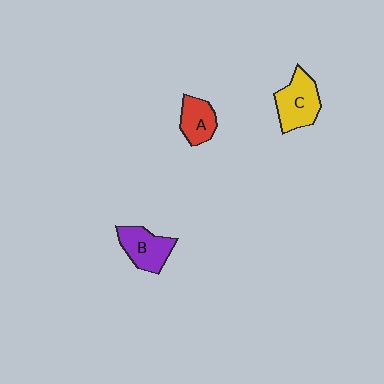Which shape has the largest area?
Shape C (yellow).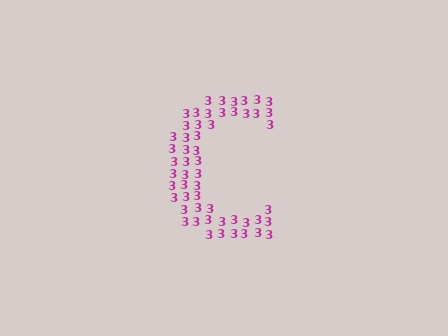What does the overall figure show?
The overall figure shows the letter C.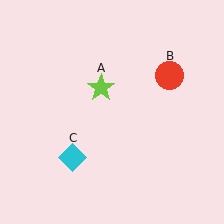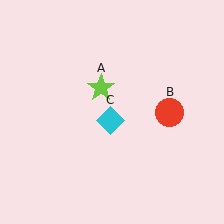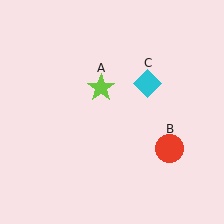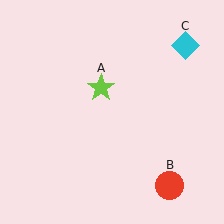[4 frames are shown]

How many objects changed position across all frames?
2 objects changed position: red circle (object B), cyan diamond (object C).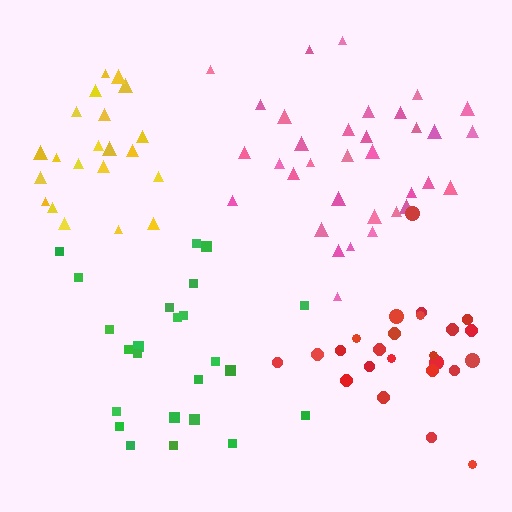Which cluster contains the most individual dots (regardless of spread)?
Pink (34).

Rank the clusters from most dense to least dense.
pink, green, yellow, red.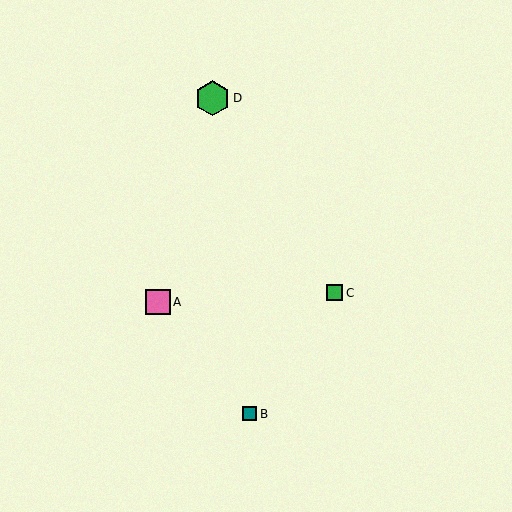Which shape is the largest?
The green hexagon (labeled D) is the largest.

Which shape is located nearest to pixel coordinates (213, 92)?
The green hexagon (labeled D) at (212, 98) is nearest to that location.